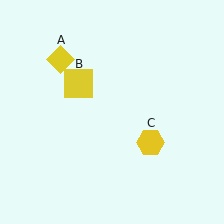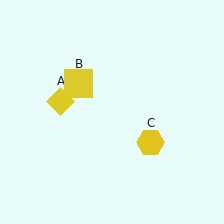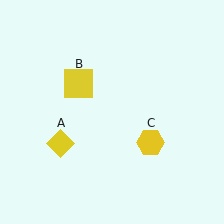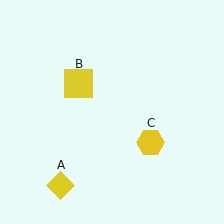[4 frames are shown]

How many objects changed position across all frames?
1 object changed position: yellow diamond (object A).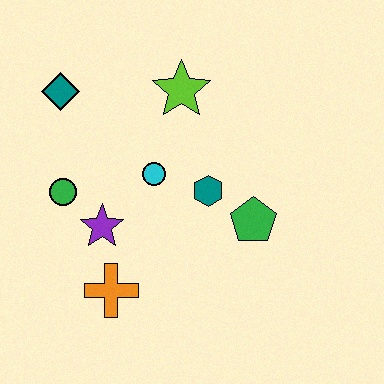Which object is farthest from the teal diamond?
The green pentagon is farthest from the teal diamond.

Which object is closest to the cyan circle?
The teal hexagon is closest to the cyan circle.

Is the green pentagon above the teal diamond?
No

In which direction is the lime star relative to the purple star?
The lime star is above the purple star.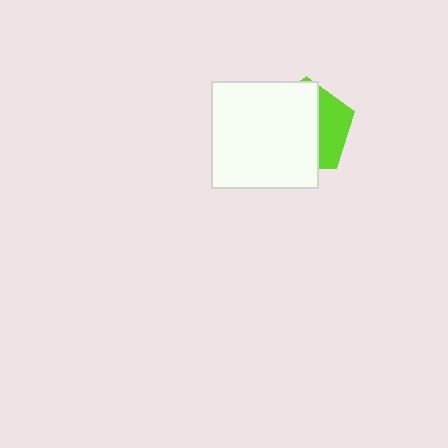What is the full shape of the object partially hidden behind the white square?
The partially hidden object is a lime pentagon.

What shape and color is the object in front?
The object in front is a white square.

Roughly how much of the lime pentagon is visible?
A small part of it is visible (roughly 32%).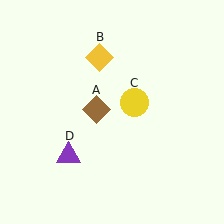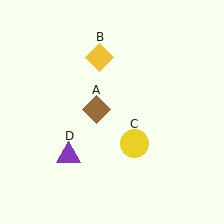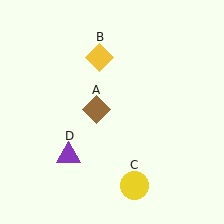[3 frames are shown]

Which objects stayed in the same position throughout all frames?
Brown diamond (object A) and yellow diamond (object B) and purple triangle (object D) remained stationary.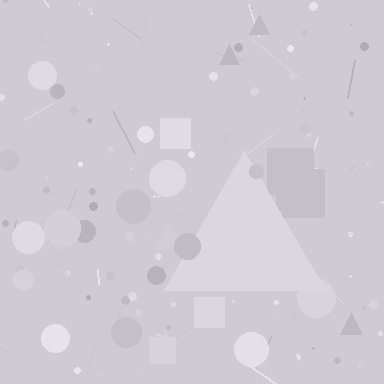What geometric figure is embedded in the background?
A triangle is embedded in the background.